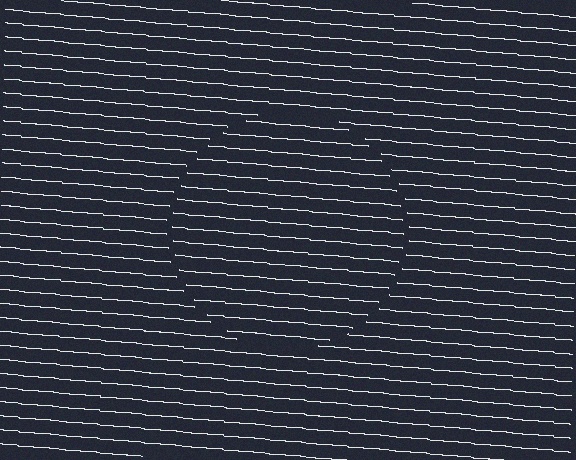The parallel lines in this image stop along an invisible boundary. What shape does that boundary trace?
An illusory circle. The interior of the shape contains the same grating, shifted by half a period — the contour is defined by the phase discontinuity where line-ends from the inner and outer gratings abut.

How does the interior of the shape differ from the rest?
The interior of the shape contains the same grating, shifted by half a period — the contour is defined by the phase discontinuity where line-ends from the inner and outer gratings abut.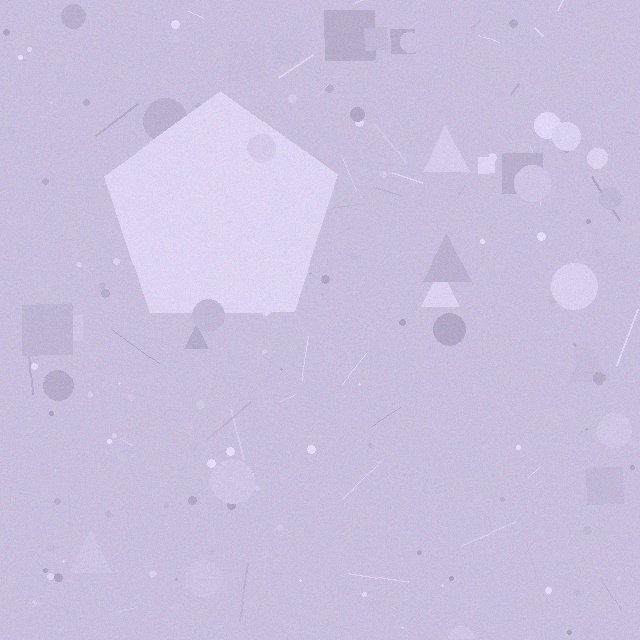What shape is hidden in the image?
A pentagon is hidden in the image.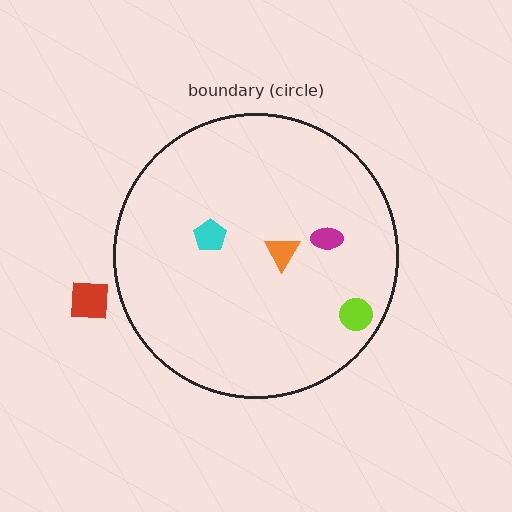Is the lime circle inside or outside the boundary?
Inside.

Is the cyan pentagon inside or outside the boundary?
Inside.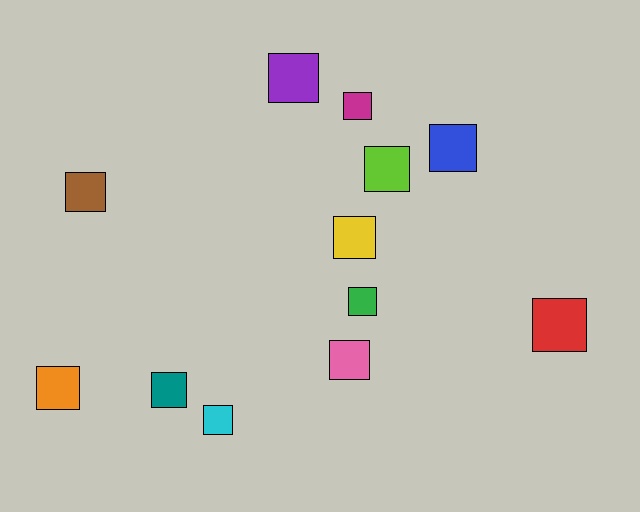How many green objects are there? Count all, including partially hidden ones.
There is 1 green object.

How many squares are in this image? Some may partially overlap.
There are 12 squares.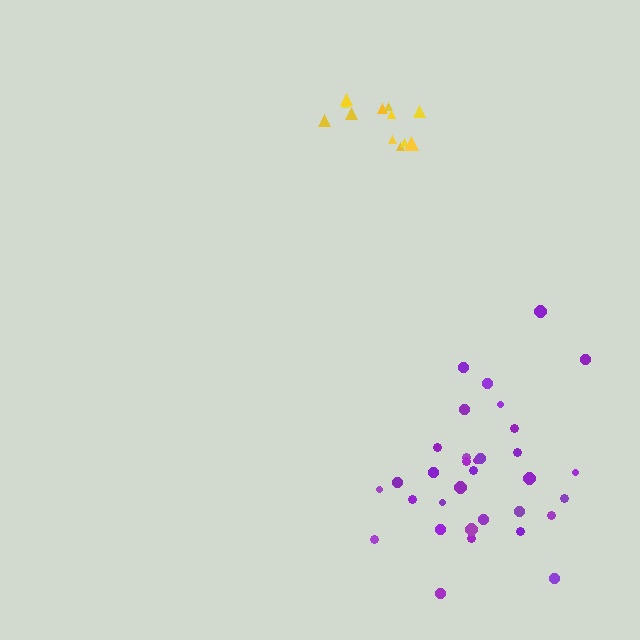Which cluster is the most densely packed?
Yellow.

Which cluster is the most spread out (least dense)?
Purple.